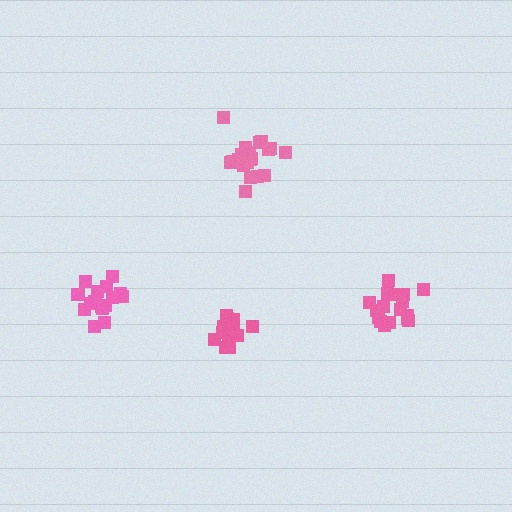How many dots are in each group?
Group 1: 15 dots, Group 2: 21 dots, Group 3: 17 dots, Group 4: 16 dots (69 total).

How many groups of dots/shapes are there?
There are 4 groups.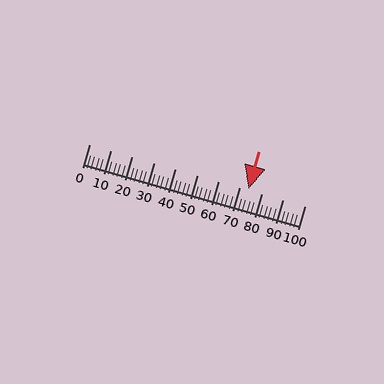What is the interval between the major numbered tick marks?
The major tick marks are spaced 10 units apart.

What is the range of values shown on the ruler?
The ruler shows values from 0 to 100.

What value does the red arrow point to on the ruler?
The red arrow points to approximately 74.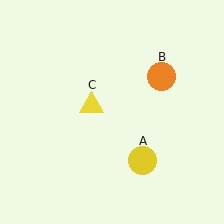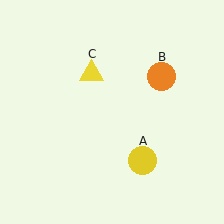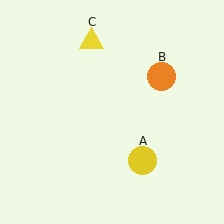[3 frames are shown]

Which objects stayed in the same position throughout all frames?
Yellow circle (object A) and orange circle (object B) remained stationary.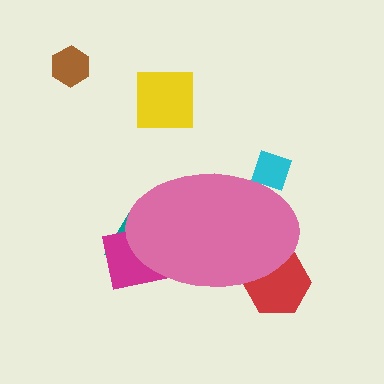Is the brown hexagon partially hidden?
No, the brown hexagon is fully visible.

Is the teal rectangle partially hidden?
Yes, the teal rectangle is partially hidden behind the pink ellipse.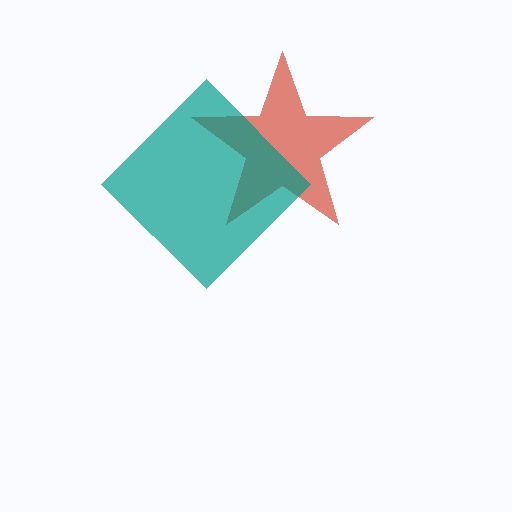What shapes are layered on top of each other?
The layered shapes are: a red star, a teal diamond.